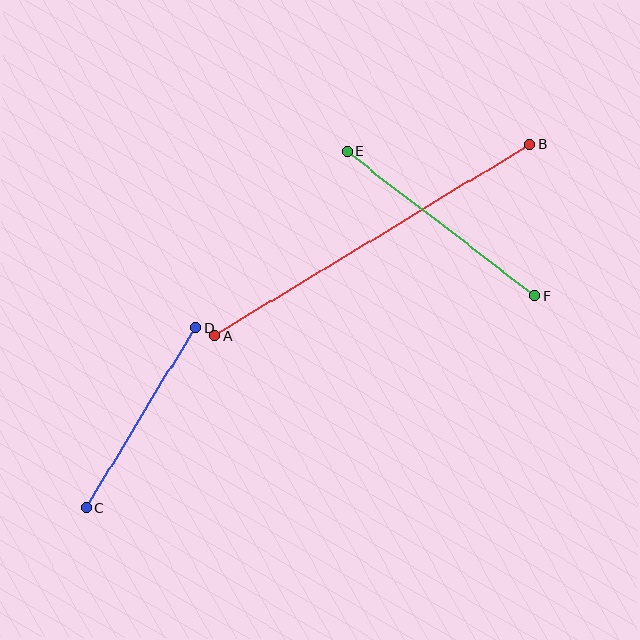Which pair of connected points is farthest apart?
Points A and B are farthest apart.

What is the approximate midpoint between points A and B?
The midpoint is at approximately (372, 240) pixels.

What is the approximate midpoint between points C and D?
The midpoint is at approximately (141, 417) pixels.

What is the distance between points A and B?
The distance is approximately 368 pixels.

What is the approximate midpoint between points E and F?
The midpoint is at approximately (441, 224) pixels.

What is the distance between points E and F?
The distance is approximately 237 pixels.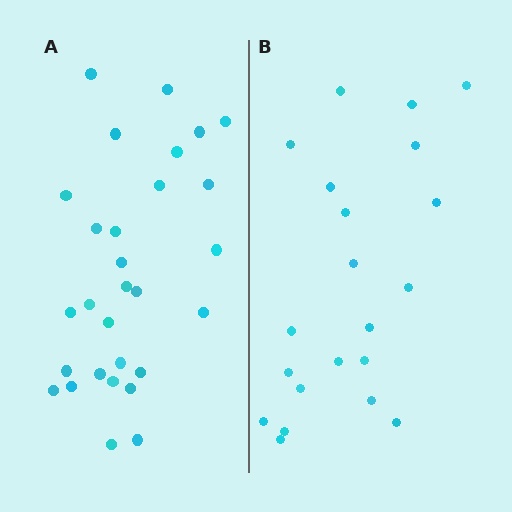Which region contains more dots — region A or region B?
Region A (the left region) has more dots.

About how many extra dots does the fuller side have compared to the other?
Region A has roughly 8 or so more dots than region B.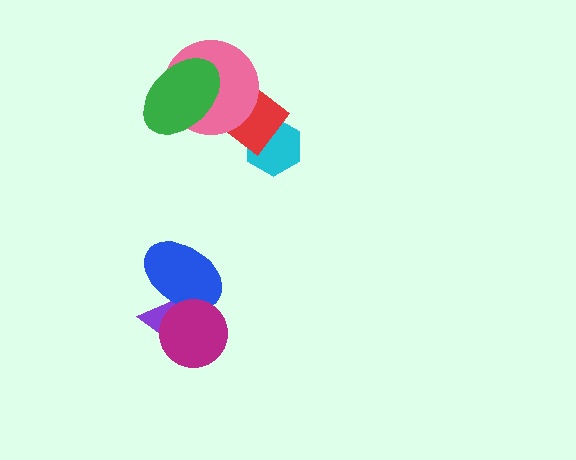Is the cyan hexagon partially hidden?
Yes, it is partially covered by another shape.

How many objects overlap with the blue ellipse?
2 objects overlap with the blue ellipse.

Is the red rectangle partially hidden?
Yes, it is partially covered by another shape.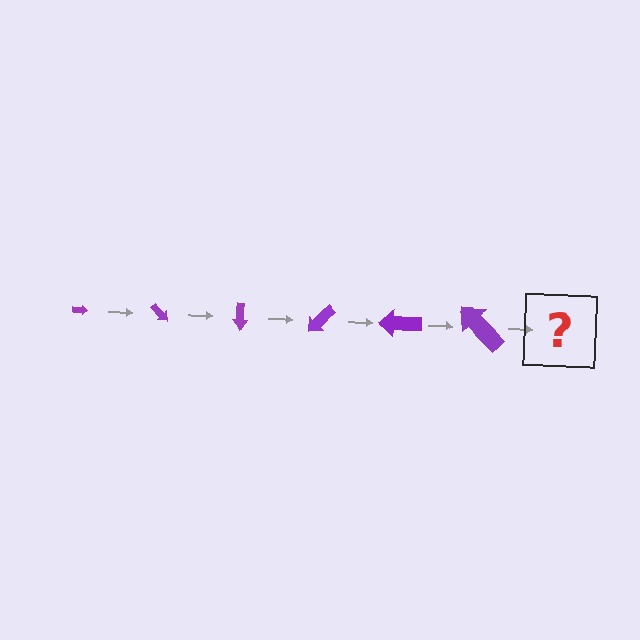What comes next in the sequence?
The next element should be an arrow, larger than the previous one and rotated 270 degrees from the start.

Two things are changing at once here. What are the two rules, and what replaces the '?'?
The two rules are that the arrow grows larger each step and it rotates 45 degrees each step. The '?' should be an arrow, larger than the previous one and rotated 270 degrees from the start.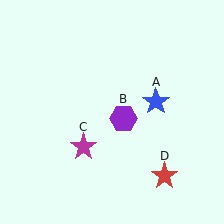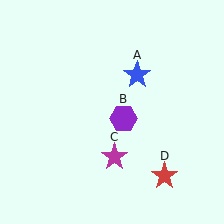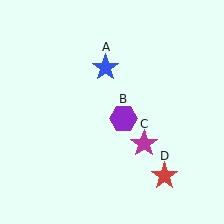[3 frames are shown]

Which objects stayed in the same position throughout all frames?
Purple hexagon (object B) and red star (object D) remained stationary.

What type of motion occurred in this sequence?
The blue star (object A), magenta star (object C) rotated counterclockwise around the center of the scene.